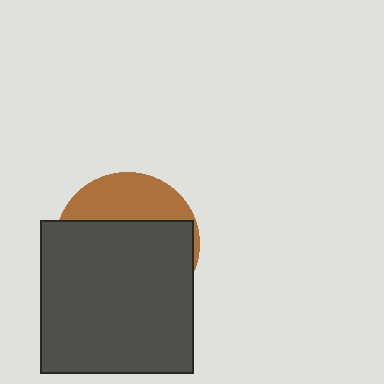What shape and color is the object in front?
The object in front is a dark gray square.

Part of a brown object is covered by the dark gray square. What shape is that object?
It is a circle.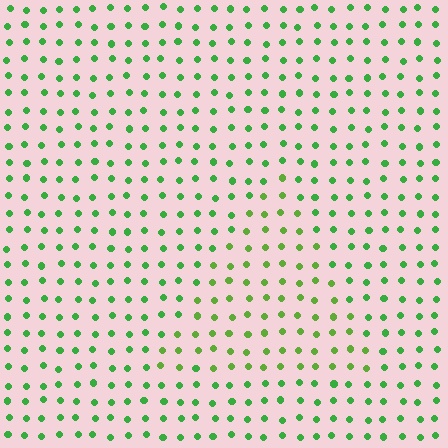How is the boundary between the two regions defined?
The boundary is defined purely by a slight shift in hue (about 24 degrees). Spacing, size, and orientation are identical on both sides.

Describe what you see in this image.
The image is filled with small green elements in a uniform arrangement. A triangle-shaped region is visible where the elements are tinted to a slightly different hue, forming a subtle color boundary.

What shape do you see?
I see a triangle.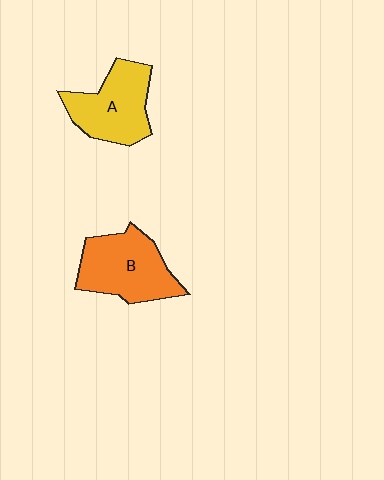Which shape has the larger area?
Shape B (orange).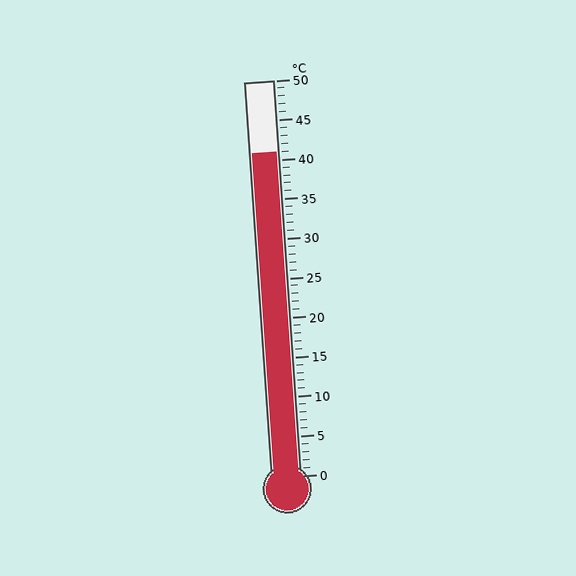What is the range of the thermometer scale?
The thermometer scale ranges from 0°C to 50°C.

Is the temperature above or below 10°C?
The temperature is above 10°C.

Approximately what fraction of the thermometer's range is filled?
The thermometer is filled to approximately 80% of its range.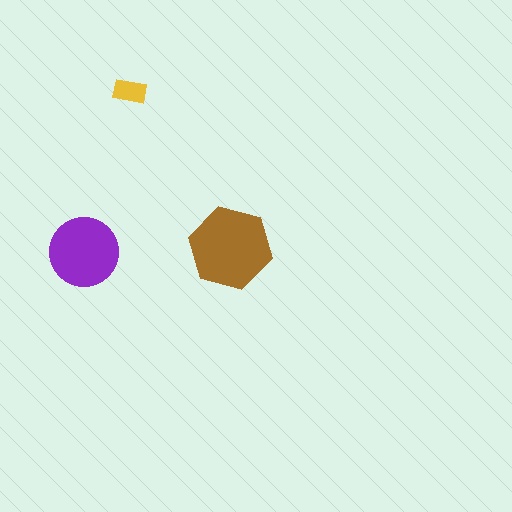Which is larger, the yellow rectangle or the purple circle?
The purple circle.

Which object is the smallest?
The yellow rectangle.